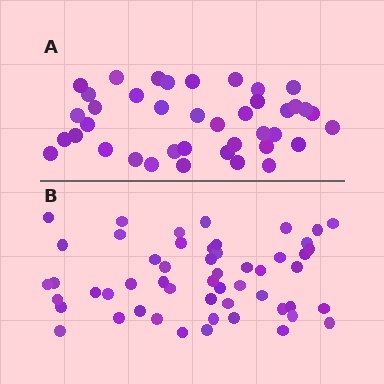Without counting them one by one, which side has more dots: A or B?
Region B (the bottom region) has more dots.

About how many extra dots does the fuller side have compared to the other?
Region B has approximately 15 more dots than region A.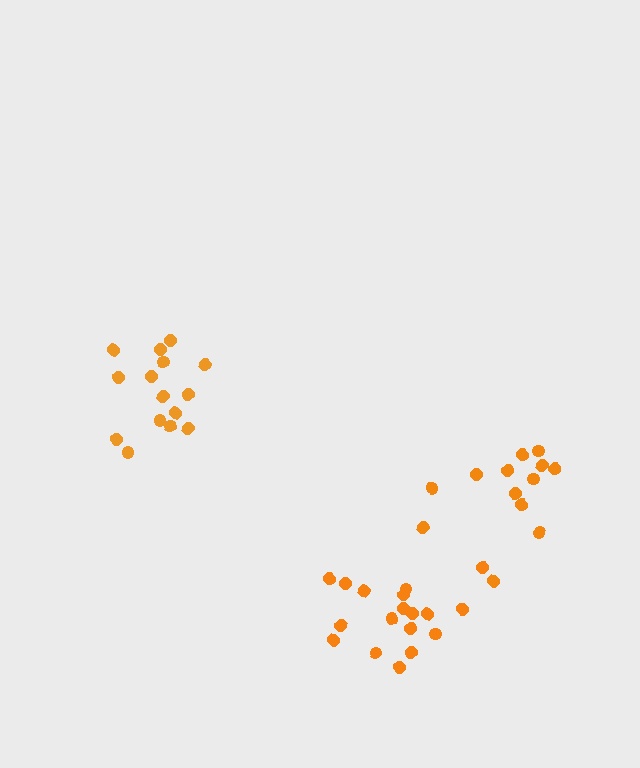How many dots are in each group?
Group 1: 15 dots, Group 2: 13 dots, Group 3: 18 dots (46 total).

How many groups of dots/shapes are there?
There are 3 groups.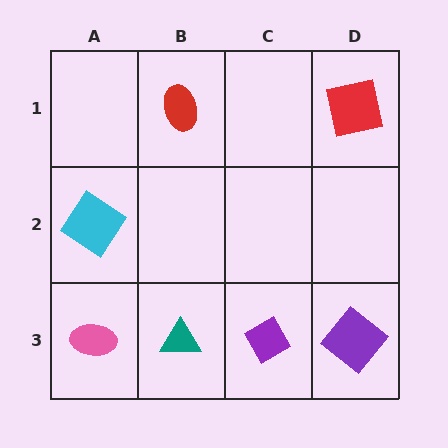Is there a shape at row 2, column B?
No, that cell is empty.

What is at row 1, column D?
A red square.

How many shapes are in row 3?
4 shapes.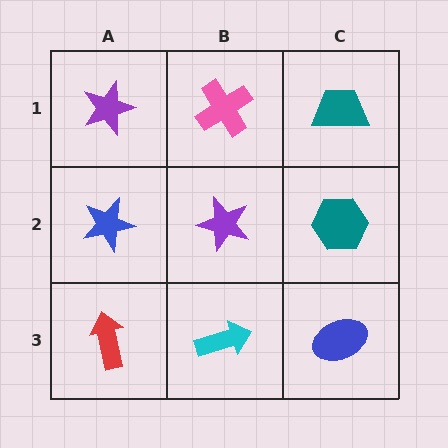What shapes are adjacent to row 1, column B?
A purple star (row 2, column B), a purple star (row 1, column A), a teal trapezoid (row 1, column C).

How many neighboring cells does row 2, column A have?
3.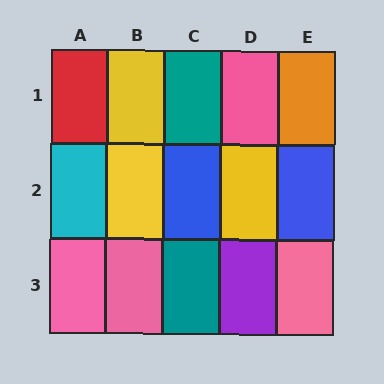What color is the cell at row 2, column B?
Yellow.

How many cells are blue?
2 cells are blue.